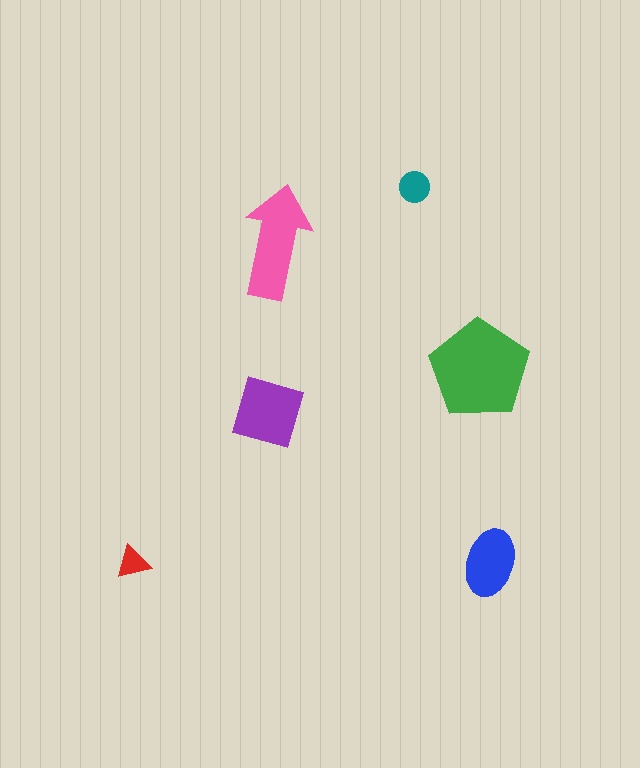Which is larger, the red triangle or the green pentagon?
The green pentagon.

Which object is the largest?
The green pentagon.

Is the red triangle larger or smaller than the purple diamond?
Smaller.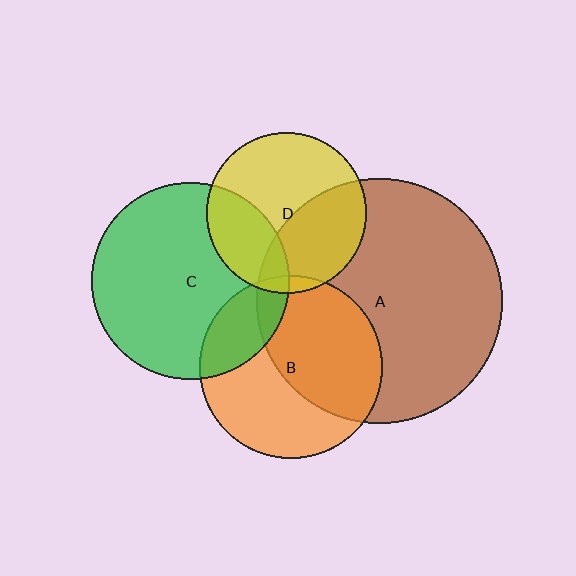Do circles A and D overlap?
Yes.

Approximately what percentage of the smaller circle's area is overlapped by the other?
Approximately 40%.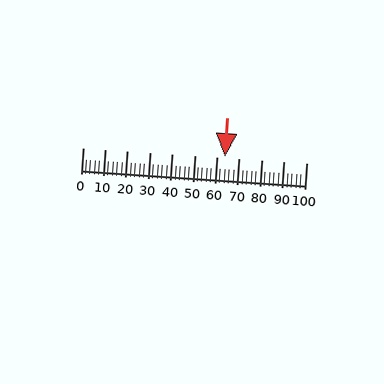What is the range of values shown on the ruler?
The ruler shows values from 0 to 100.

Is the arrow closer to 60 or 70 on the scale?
The arrow is closer to 60.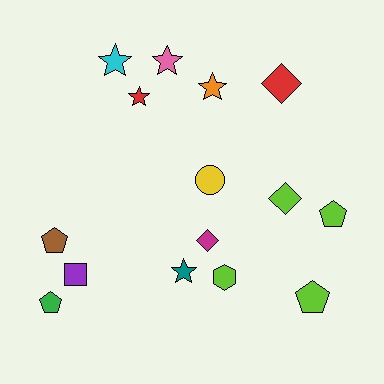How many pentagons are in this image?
There are 4 pentagons.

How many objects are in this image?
There are 15 objects.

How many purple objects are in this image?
There is 1 purple object.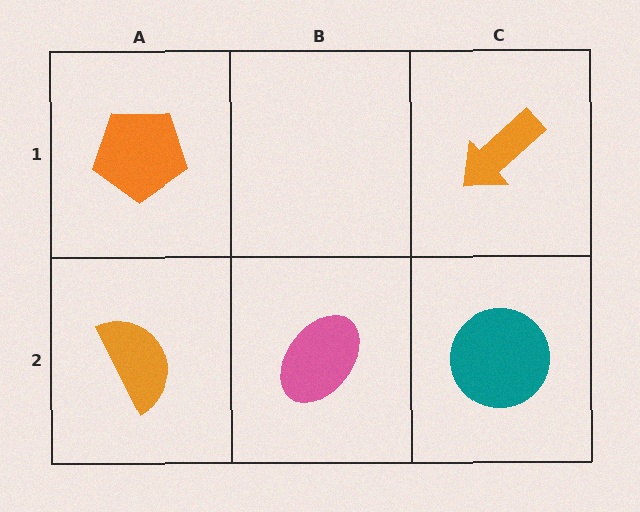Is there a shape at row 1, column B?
No, that cell is empty.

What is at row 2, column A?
An orange semicircle.